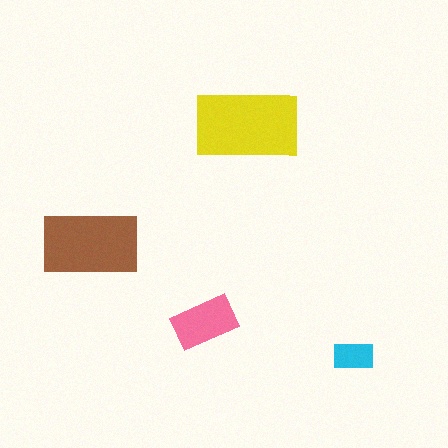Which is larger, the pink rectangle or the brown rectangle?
The brown one.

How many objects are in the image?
There are 4 objects in the image.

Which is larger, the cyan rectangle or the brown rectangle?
The brown one.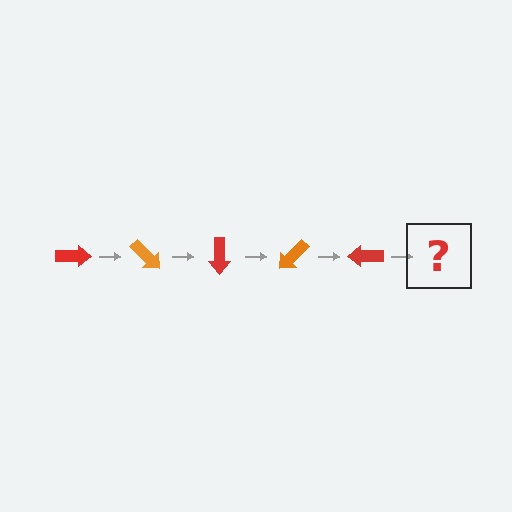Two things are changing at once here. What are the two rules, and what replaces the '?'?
The two rules are that it rotates 45 degrees each step and the color cycles through red and orange. The '?' should be an orange arrow, rotated 225 degrees from the start.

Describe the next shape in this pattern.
It should be an orange arrow, rotated 225 degrees from the start.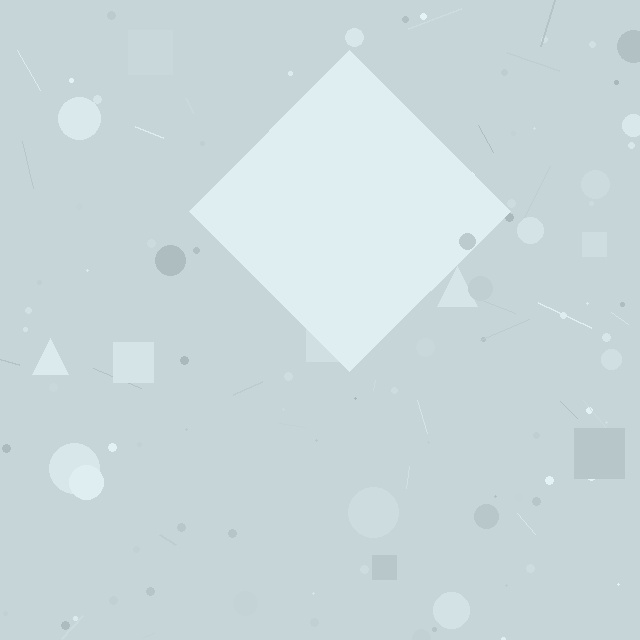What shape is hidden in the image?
A diamond is hidden in the image.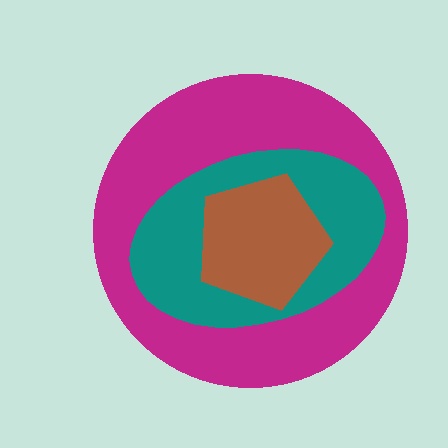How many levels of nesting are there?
3.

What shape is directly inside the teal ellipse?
The brown pentagon.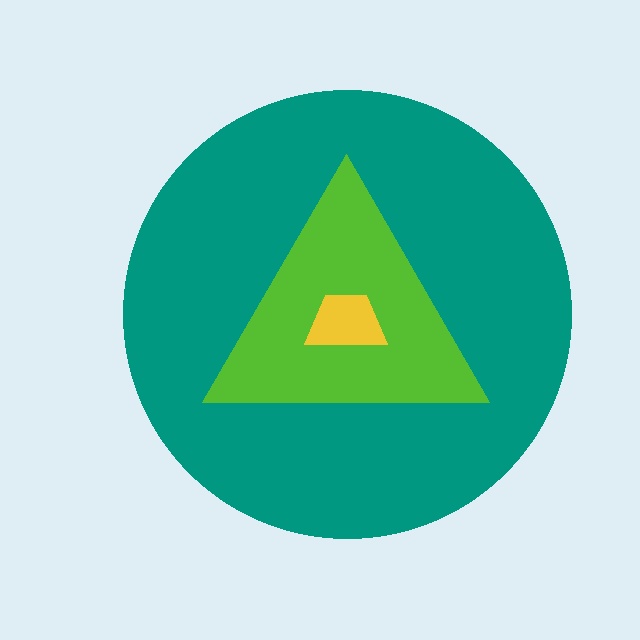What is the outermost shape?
The teal circle.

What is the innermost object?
The yellow trapezoid.